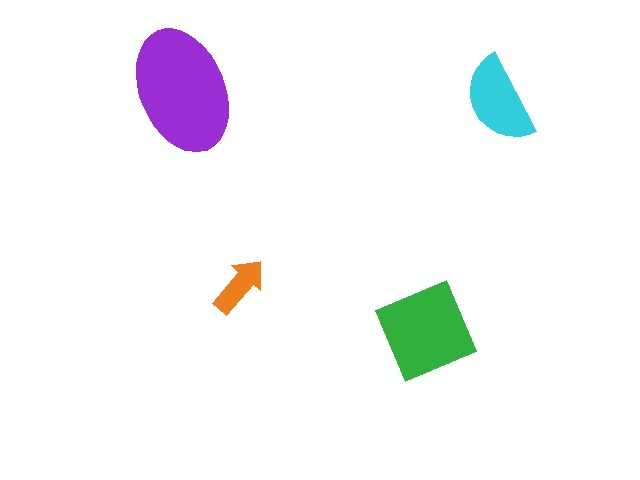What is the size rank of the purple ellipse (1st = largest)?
1st.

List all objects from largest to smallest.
The purple ellipse, the green diamond, the cyan semicircle, the orange arrow.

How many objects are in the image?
There are 4 objects in the image.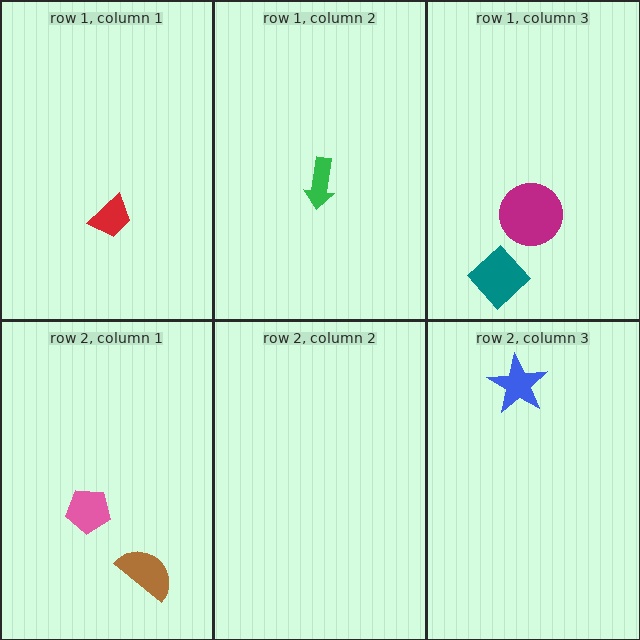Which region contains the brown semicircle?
The row 2, column 1 region.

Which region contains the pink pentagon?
The row 2, column 1 region.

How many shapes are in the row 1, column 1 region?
1.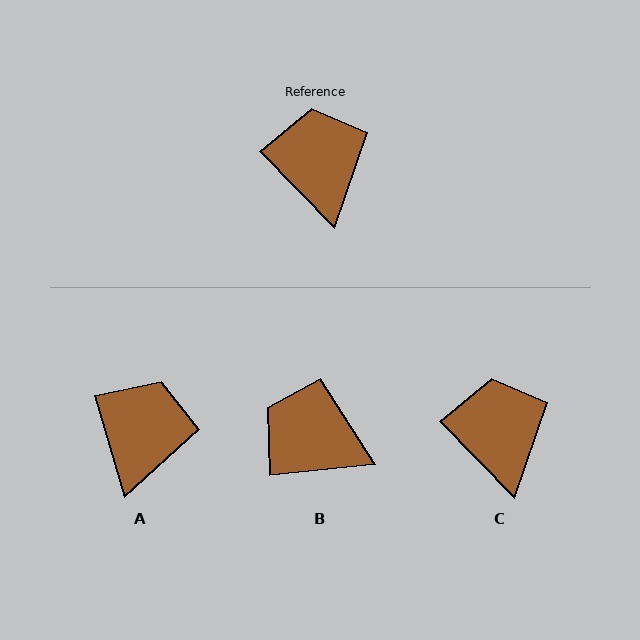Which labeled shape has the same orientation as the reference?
C.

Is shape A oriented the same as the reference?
No, it is off by about 28 degrees.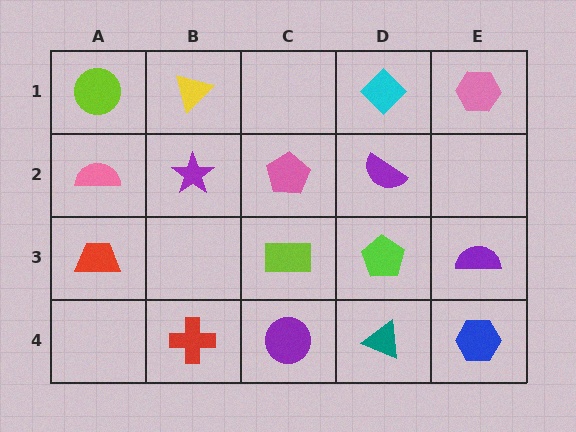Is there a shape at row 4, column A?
No, that cell is empty.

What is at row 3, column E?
A purple semicircle.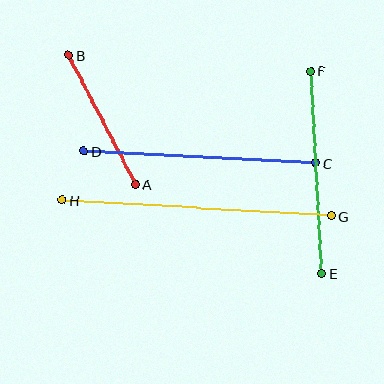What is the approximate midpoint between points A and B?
The midpoint is at approximately (102, 120) pixels.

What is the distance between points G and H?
The distance is approximately 270 pixels.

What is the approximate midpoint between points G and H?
The midpoint is at approximately (197, 208) pixels.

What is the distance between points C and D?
The distance is approximately 232 pixels.